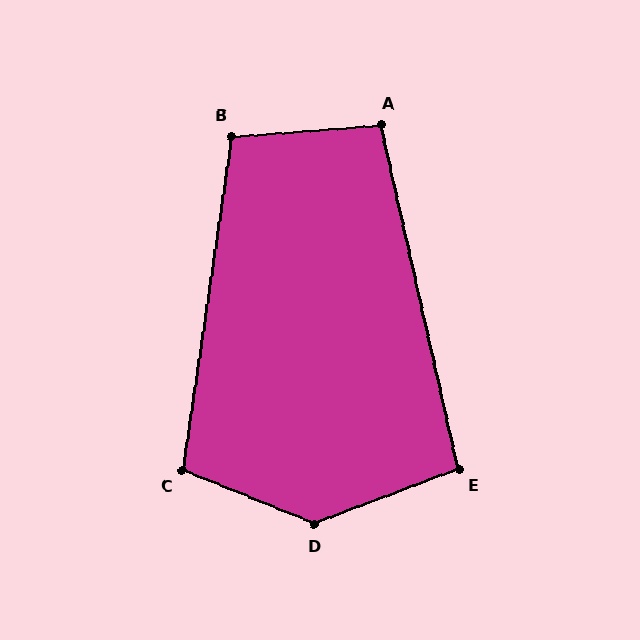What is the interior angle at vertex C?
Approximately 104 degrees (obtuse).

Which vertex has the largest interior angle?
D, at approximately 137 degrees.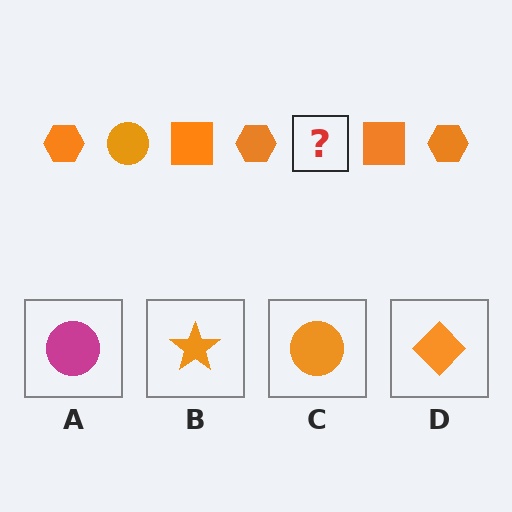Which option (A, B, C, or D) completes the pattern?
C.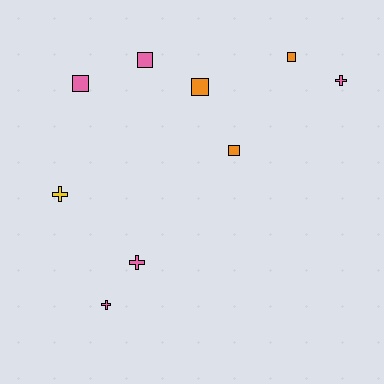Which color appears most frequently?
Pink, with 5 objects.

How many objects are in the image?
There are 9 objects.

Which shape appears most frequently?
Square, with 5 objects.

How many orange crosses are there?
There are no orange crosses.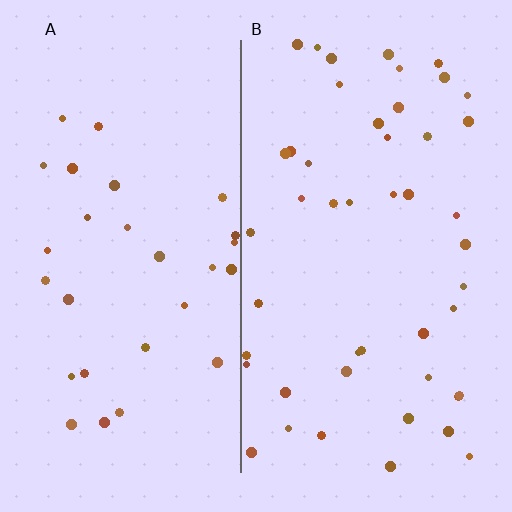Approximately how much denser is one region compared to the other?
Approximately 1.6× — region B over region A.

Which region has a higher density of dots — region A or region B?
B (the right).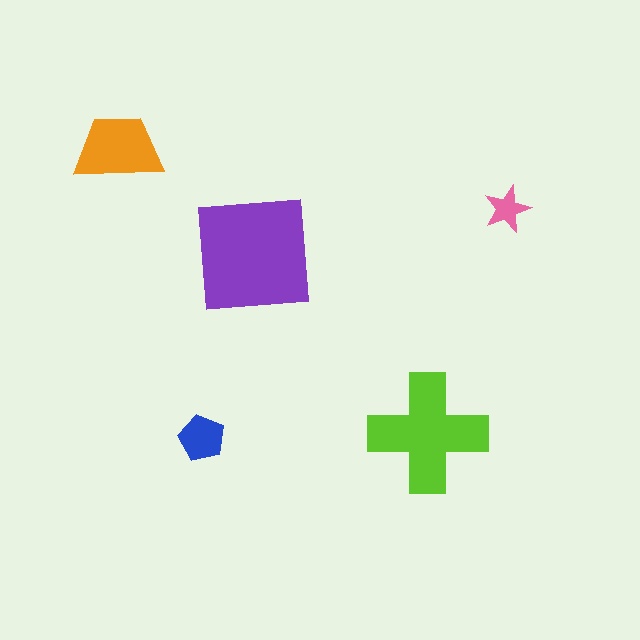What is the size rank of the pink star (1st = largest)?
5th.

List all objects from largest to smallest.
The purple square, the lime cross, the orange trapezoid, the blue pentagon, the pink star.